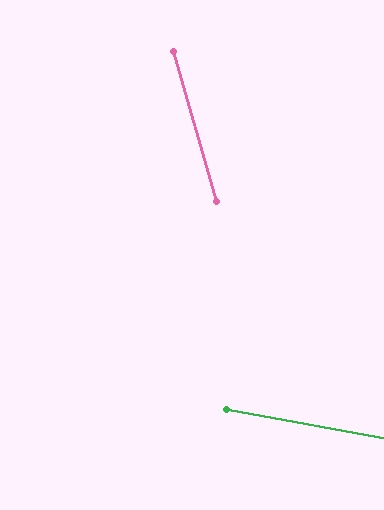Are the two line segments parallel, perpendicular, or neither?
Neither parallel nor perpendicular — they differ by about 64°.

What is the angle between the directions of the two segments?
Approximately 64 degrees.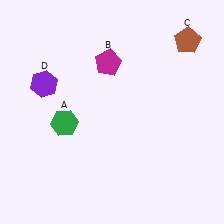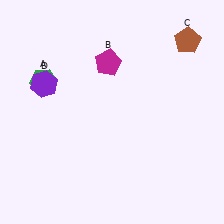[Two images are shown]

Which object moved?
The green hexagon (A) moved up.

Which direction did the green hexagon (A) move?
The green hexagon (A) moved up.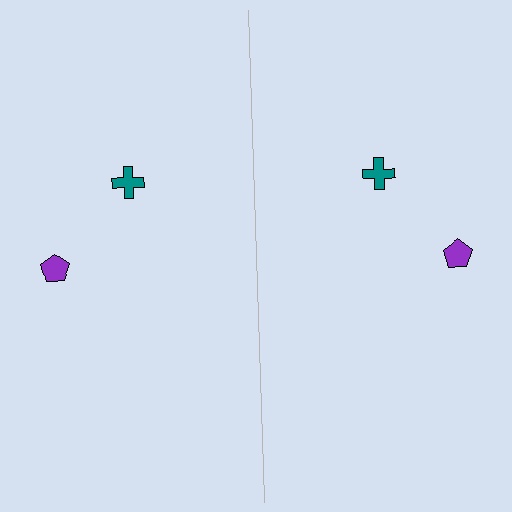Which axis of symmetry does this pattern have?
The pattern has a vertical axis of symmetry running through the center of the image.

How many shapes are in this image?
There are 4 shapes in this image.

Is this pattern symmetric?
Yes, this pattern has bilateral (reflection) symmetry.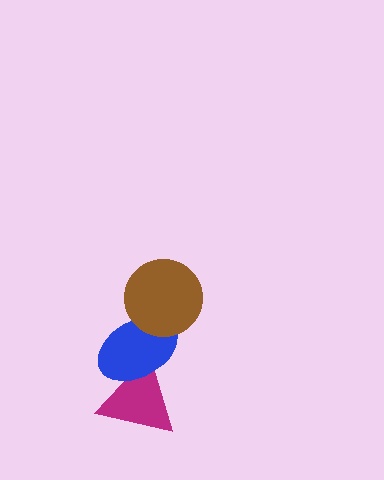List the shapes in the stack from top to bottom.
From top to bottom: the brown circle, the blue ellipse, the magenta triangle.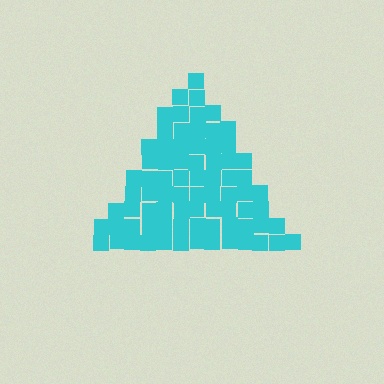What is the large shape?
The large shape is a triangle.